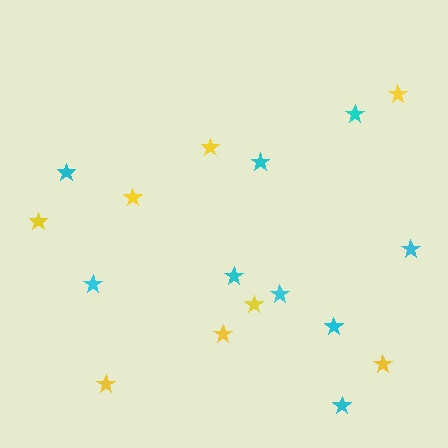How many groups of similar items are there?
There are 2 groups: one group of cyan stars (9) and one group of yellow stars (8).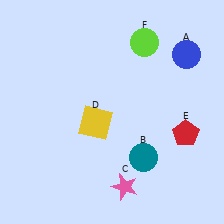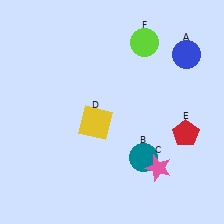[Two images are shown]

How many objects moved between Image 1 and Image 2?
1 object moved between the two images.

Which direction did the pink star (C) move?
The pink star (C) moved right.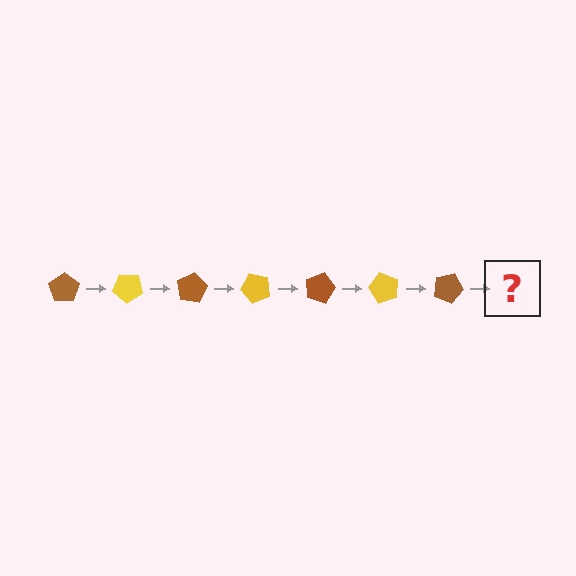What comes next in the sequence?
The next element should be a yellow pentagon, rotated 280 degrees from the start.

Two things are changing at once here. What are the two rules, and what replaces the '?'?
The two rules are that it rotates 40 degrees each step and the color cycles through brown and yellow. The '?' should be a yellow pentagon, rotated 280 degrees from the start.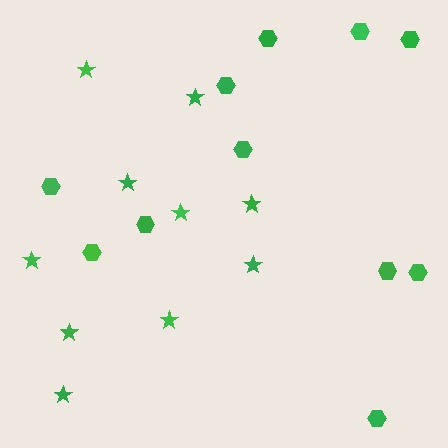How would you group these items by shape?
There are 2 groups: one group of stars (10) and one group of hexagons (11).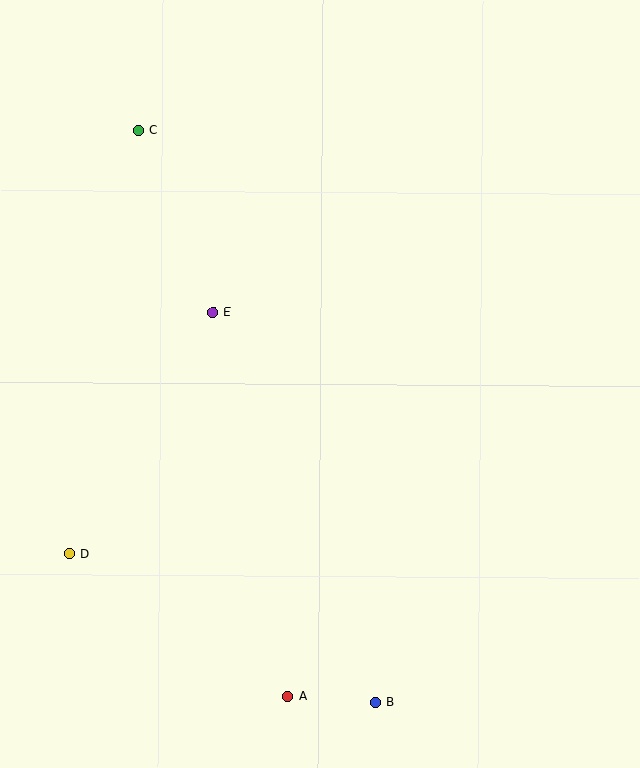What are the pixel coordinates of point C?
Point C is at (138, 130).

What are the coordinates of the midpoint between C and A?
The midpoint between C and A is at (213, 413).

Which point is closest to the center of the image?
Point E at (212, 313) is closest to the center.